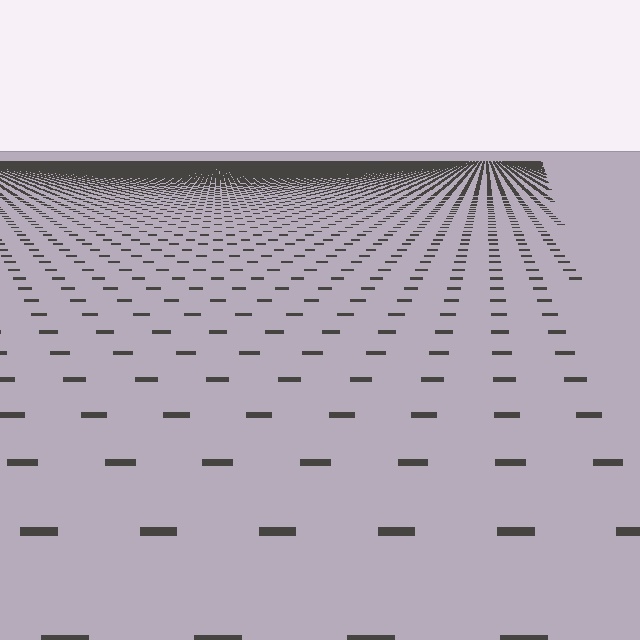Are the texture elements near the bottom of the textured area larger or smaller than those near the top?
Larger. Near the bottom, elements are closer to the viewer and appear at a bigger on-screen size.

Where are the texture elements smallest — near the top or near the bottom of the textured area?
Near the top.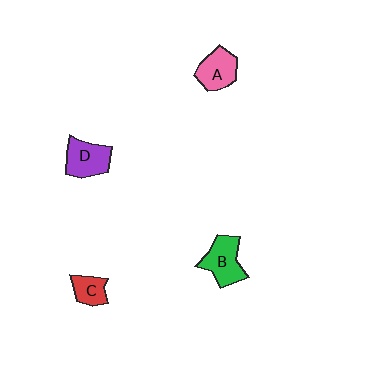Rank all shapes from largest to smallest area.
From largest to smallest: B (green), D (purple), A (pink), C (red).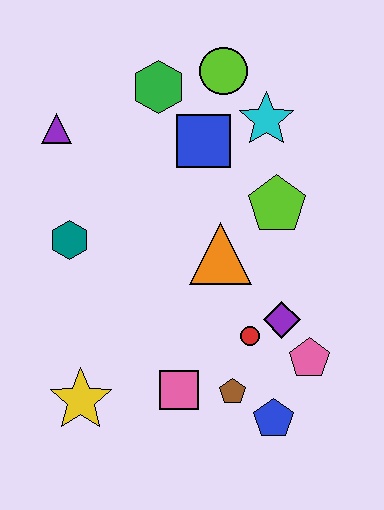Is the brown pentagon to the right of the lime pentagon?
No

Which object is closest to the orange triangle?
The lime pentagon is closest to the orange triangle.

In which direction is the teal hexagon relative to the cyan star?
The teal hexagon is to the left of the cyan star.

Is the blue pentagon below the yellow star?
Yes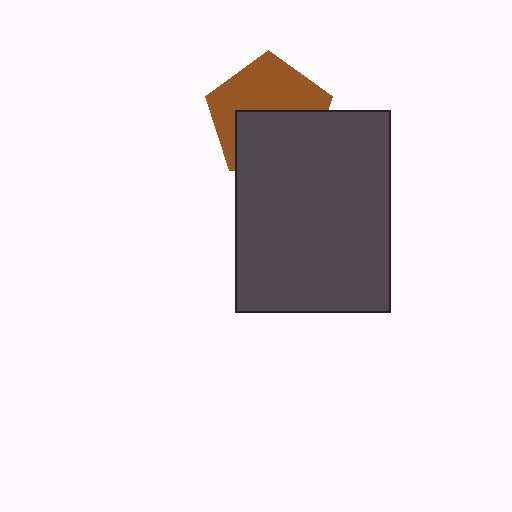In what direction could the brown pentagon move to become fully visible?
The brown pentagon could move up. That would shift it out from behind the dark gray rectangle entirely.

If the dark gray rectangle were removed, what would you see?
You would see the complete brown pentagon.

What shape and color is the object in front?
The object in front is a dark gray rectangle.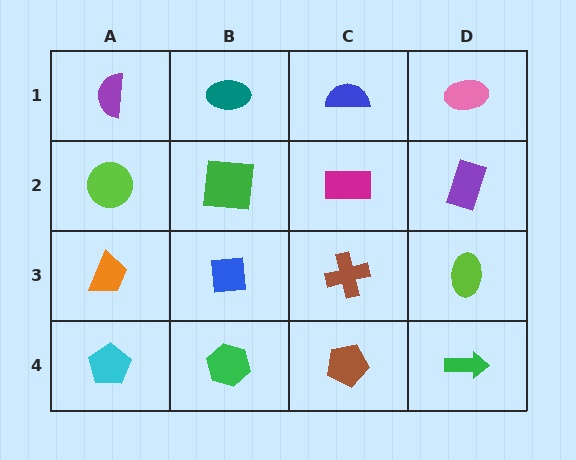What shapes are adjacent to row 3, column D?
A purple rectangle (row 2, column D), a green arrow (row 4, column D), a brown cross (row 3, column C).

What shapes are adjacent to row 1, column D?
A purple rectangle (row 2, column D), a blue semicircle (row 1, column C).